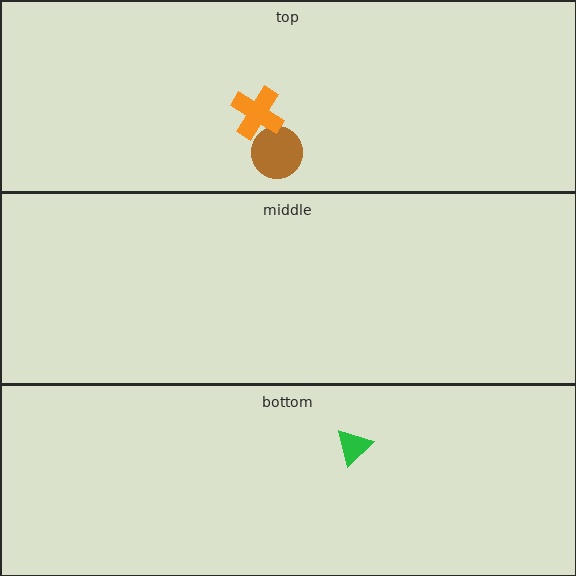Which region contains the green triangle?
The bottom region.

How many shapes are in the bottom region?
1.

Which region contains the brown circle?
The top region.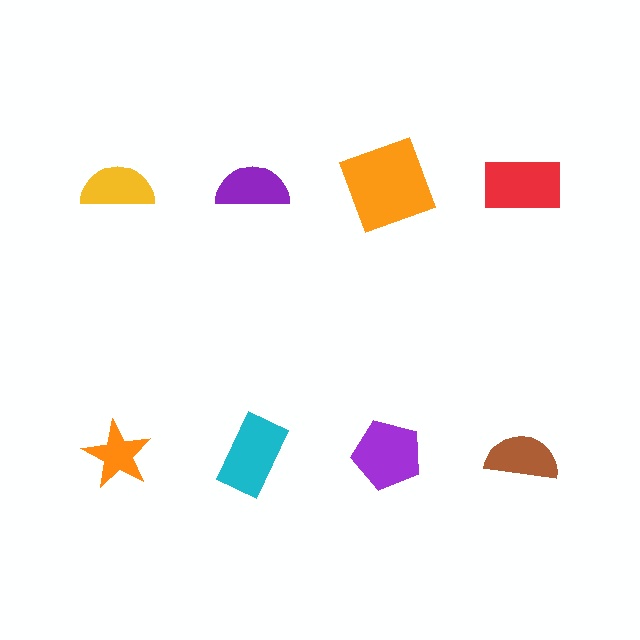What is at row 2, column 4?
A brown semicircle.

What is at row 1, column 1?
A yellow semicircle.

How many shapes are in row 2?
4 shapes.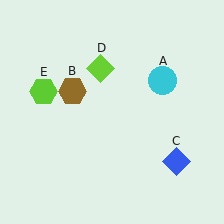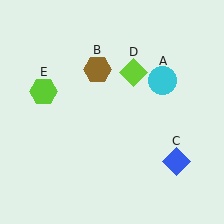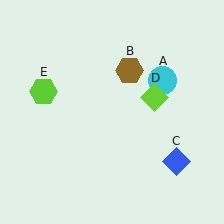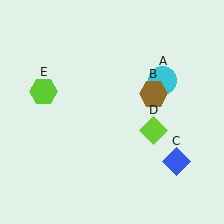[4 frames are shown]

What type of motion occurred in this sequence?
The brown hexagon (object B), lime diamond (object D) rotated clockwise around the center of the scene.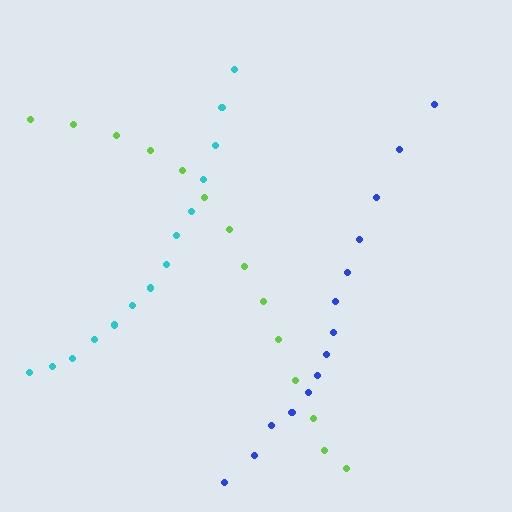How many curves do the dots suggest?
There are 3 distinct paths.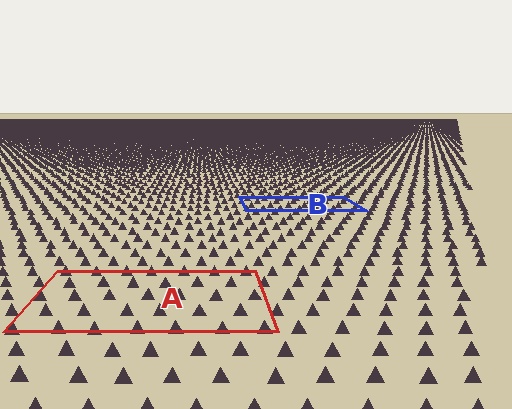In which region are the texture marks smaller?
The texture marks are smaller in region B, because it is farther away.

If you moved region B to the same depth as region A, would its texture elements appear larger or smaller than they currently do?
They would appear larger. At a closer depth, the same texture elements are projected at a bigger on-screen size.